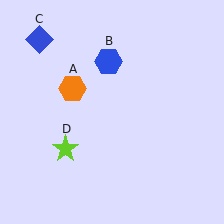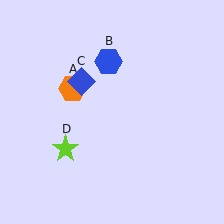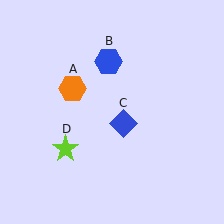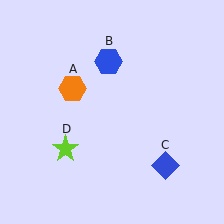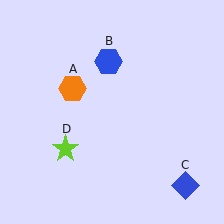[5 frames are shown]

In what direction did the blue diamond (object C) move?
The blue diamond (object C) moved down and to the right.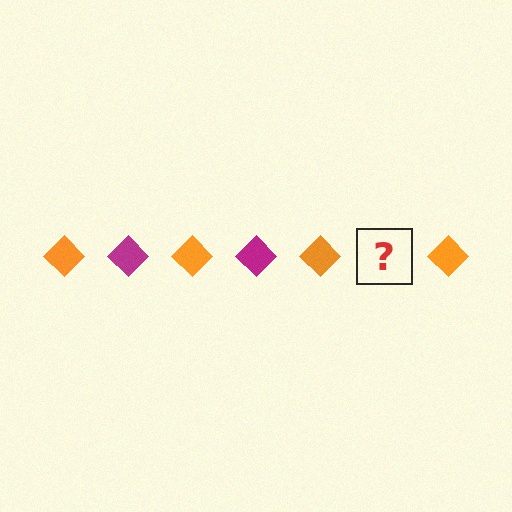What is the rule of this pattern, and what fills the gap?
The rule is that the pattern cycles through orange, magenta diamonds. The gap should be filled with a magenta diamond.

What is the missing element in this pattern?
The missing element is a magenta diamond.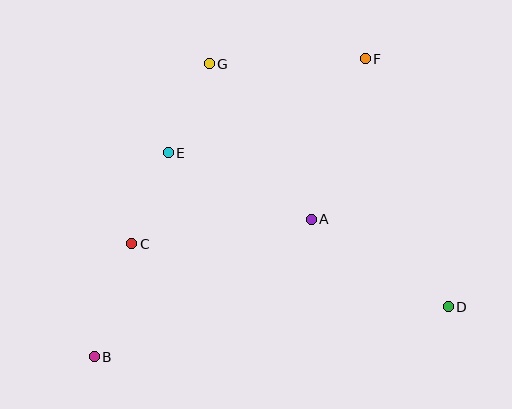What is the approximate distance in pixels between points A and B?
The distance between A and B is approximately 257 pixels.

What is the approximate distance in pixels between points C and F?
The distance between C and F is approximately 298 pixels.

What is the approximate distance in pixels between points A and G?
The distance between A and G is approximately 186 pixels.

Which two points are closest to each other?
Points E and G are closest to each other.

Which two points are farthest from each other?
Points B and F are farthest from each other.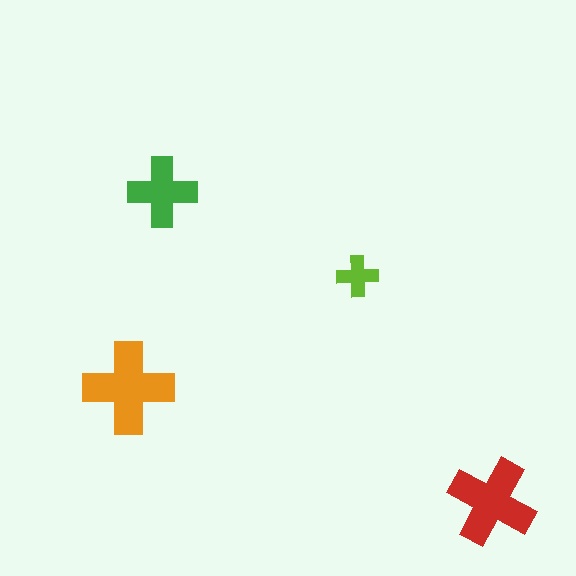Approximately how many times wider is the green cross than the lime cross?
About 1.5 times wider.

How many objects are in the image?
There are 4 objects in the image.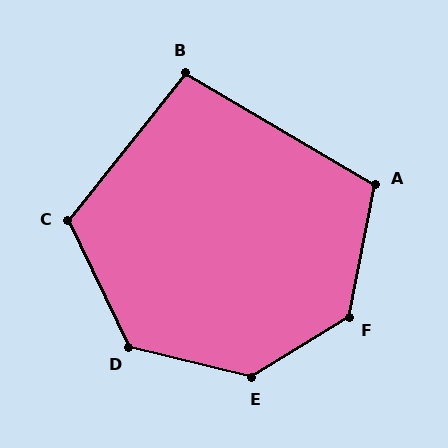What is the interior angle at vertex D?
Approximately 129 degrees (obtuse).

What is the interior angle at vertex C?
Approximately 116 degrees (obtuse).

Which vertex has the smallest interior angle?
B, at approximately 98 degrees.